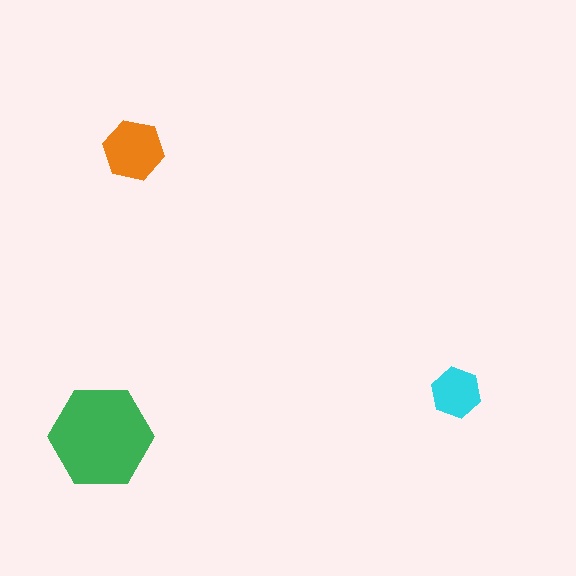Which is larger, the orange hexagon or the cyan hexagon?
The orange one.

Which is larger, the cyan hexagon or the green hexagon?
The green one.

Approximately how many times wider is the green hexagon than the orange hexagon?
About 1.5 times wider.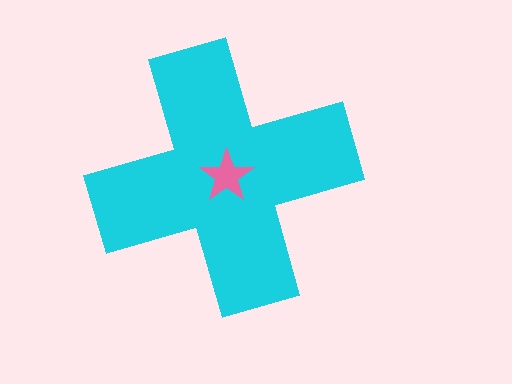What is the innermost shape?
The pink star.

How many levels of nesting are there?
2.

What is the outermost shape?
The cyan cross.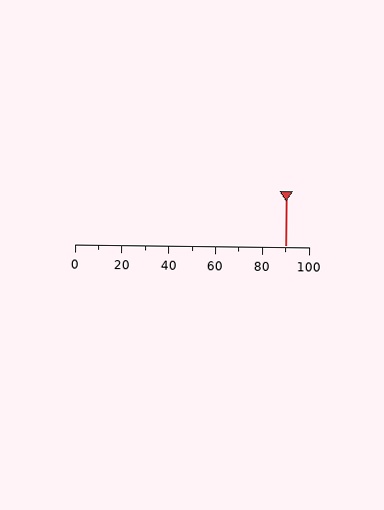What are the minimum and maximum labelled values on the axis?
The axis runs from 0 to 100.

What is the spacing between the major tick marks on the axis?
The major ticks are spaced 20 apart.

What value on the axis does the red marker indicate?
The marker indicates approximately 90.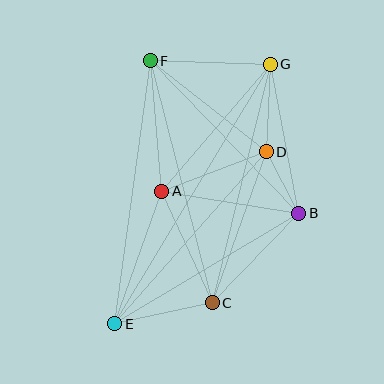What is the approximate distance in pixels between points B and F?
The distance between B and F is approximately 213 pixels.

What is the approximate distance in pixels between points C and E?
The distance between C and E is approximately 99 pixels.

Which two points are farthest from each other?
Points E and G are farthest from each other.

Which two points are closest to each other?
Points B and D are closest to each other.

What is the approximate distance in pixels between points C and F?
The distance between C and F is approximately 250 pixels.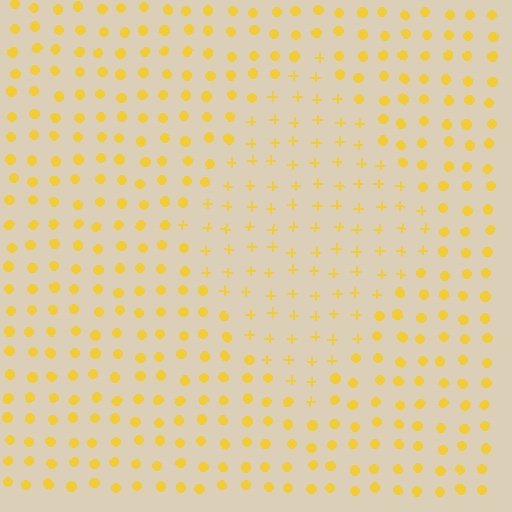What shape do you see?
I see a diamond.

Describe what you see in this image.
The image is filled with small yellow elements arranged in a uniform grid. A diamond-shaped region contains plus signs, while the surrounding area contains circles. The boundary is defined purely by the change in element shape.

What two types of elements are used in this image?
The image uses plus signs inside the diamond region and circles outside it.